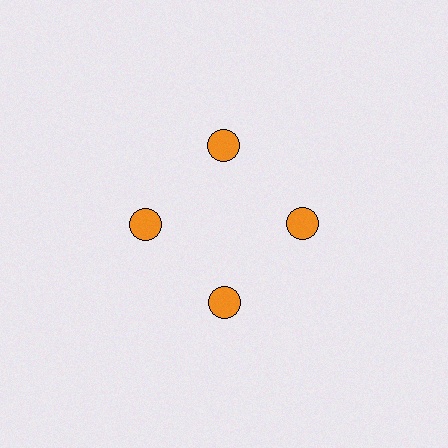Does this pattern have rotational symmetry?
Yes, this pattern has 4-fold rotational symmetry. It looks the same after rotating 90 degrees around the center.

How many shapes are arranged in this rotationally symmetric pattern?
There are 4 shapes, arranged in 4 groups of 1.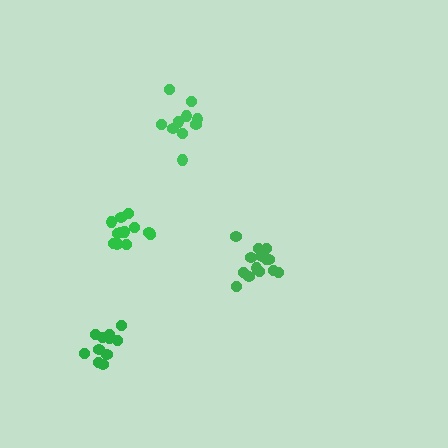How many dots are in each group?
Group 1: 11 dots, Group 2: 14 dots, Group 3: 12 dots, Group 4: 11 dots (48 total).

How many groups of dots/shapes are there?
There are 4 groups.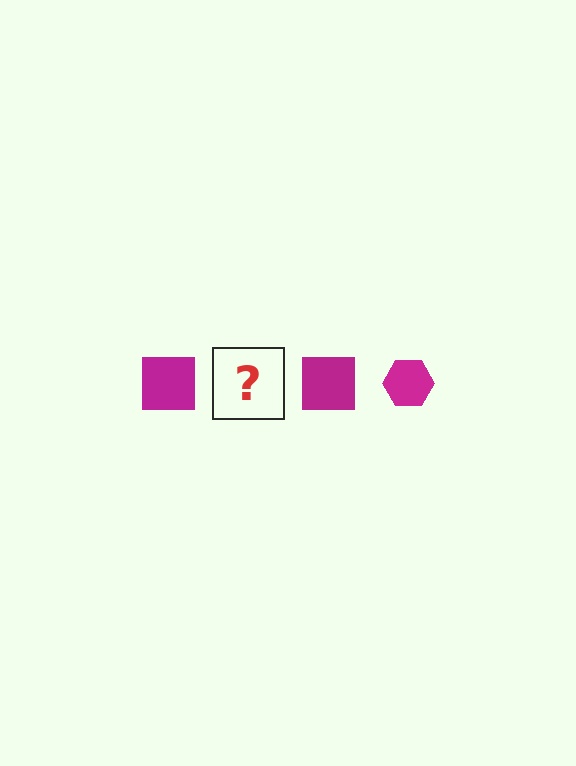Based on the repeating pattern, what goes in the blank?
The blank should be a magenta hexagon.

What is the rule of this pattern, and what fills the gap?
The rule is that the pattern cycles through square, hexagon shapes in magenta. The gap should be filled with a magenta hexagon.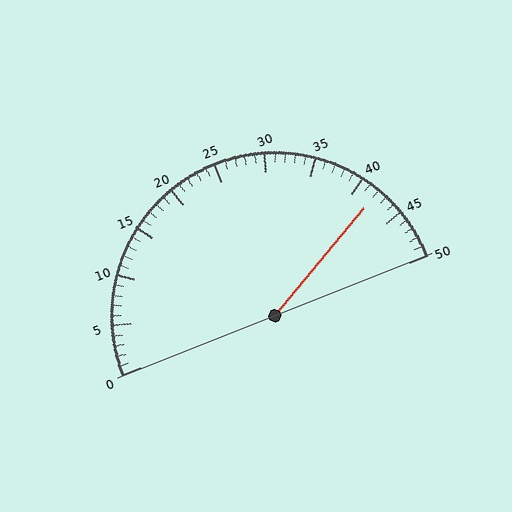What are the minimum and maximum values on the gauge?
The gauge ranges from 0 to 50.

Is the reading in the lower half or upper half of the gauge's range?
The reading is in the upper half of the range (0 to 50).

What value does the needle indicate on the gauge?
The needle indicates approximately 42.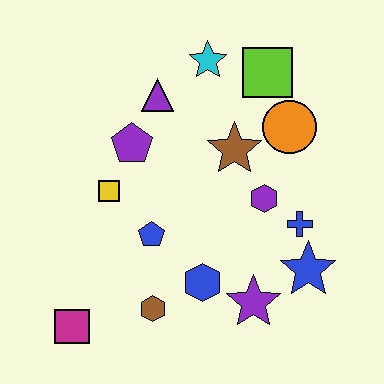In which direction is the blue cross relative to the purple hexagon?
The blue cross is to the right of the purple hexagon.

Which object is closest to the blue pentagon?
The yellow square is closest to the blue pentagon.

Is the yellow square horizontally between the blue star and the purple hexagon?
No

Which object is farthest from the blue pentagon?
The lime square is farthest from the blue pentagon.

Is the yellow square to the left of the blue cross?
Yes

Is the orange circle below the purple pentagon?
No